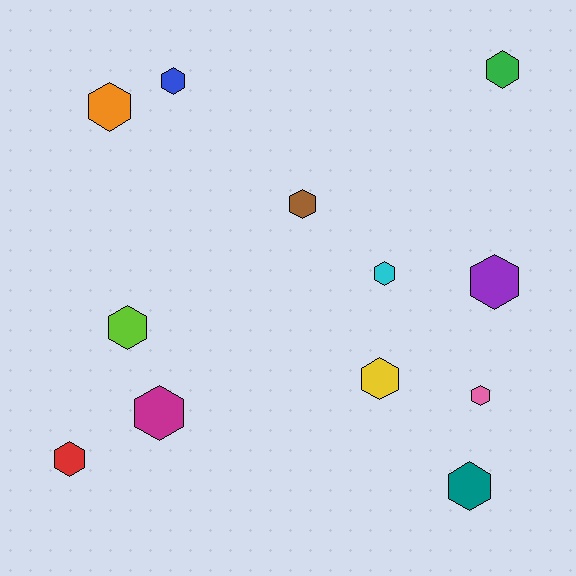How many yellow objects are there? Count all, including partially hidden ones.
There is 1 yellow object.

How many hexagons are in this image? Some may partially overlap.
There are 12 hexagons.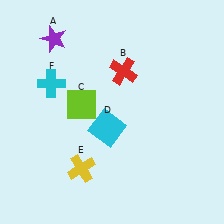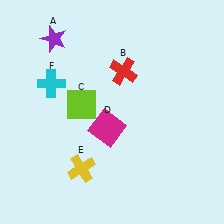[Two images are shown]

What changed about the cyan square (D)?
In Image 1, D is cyan. In Image 2, it changed to magenta.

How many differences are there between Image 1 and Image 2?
There is 1 difference between the two images.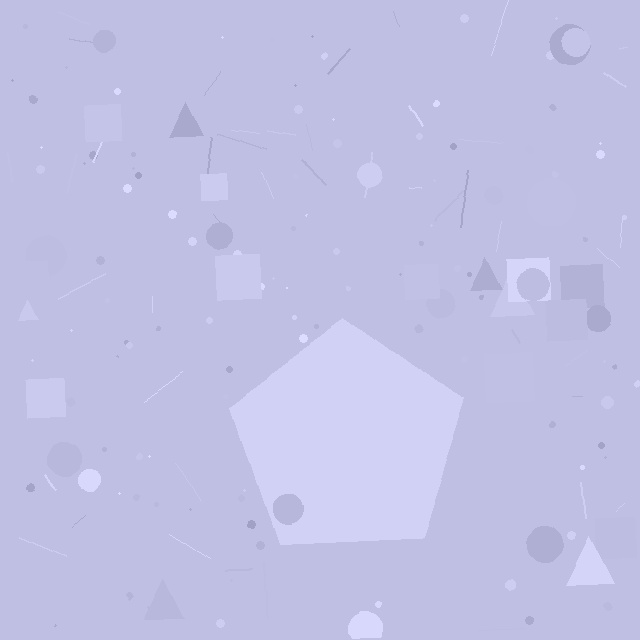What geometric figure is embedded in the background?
A pentagon is embedded in the background.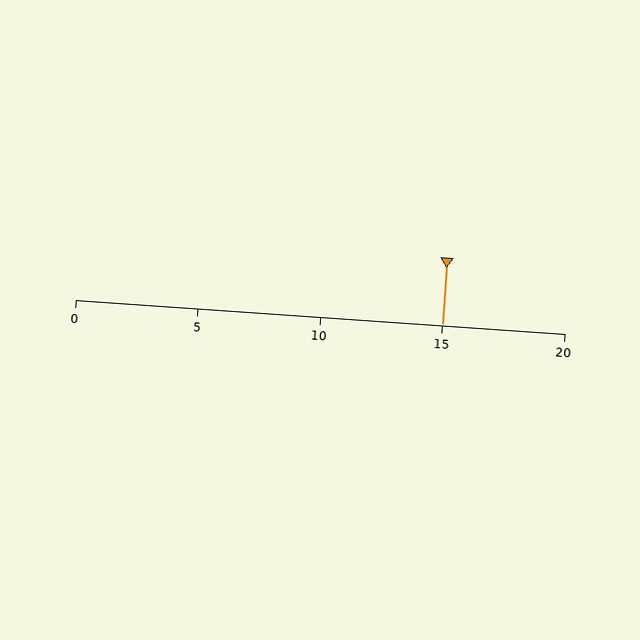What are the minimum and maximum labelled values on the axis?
The axis runs from 0 to 20.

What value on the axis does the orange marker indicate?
The marker indicates approximately 15.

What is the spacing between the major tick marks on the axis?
The major ticks are spaced 5 apart.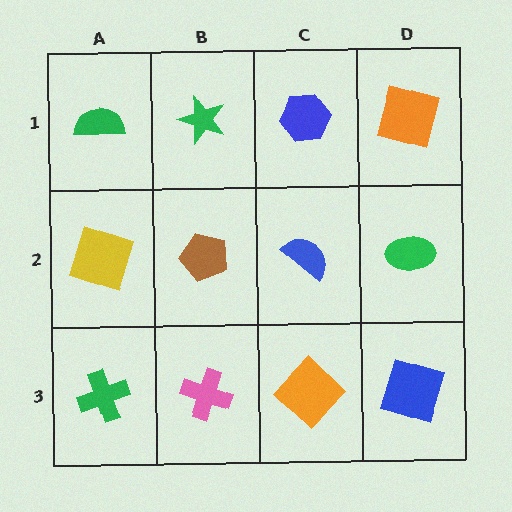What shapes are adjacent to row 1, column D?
A green ellipse (row 2, column D), a blue hexagon (row 1, column C).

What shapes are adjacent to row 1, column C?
A blue semicircle (row 2, column C), a green star (row 1, column B), an orange square (row 1, column D).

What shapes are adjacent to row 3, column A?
A yellow square (row 2, column A), a pink cross (row 3, column B).